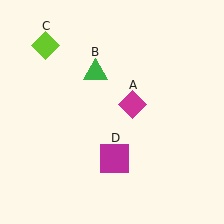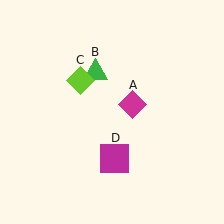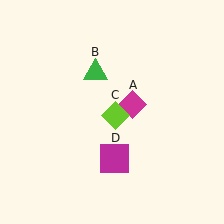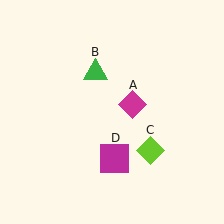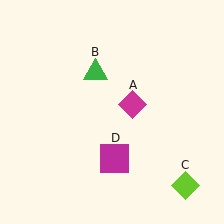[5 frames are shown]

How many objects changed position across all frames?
1 object changed position: lime diamond (object C).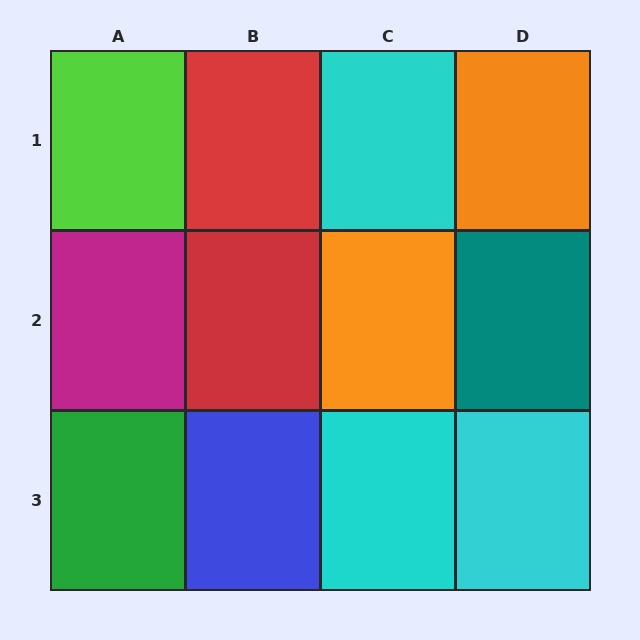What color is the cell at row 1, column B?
Red.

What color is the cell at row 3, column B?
Blue.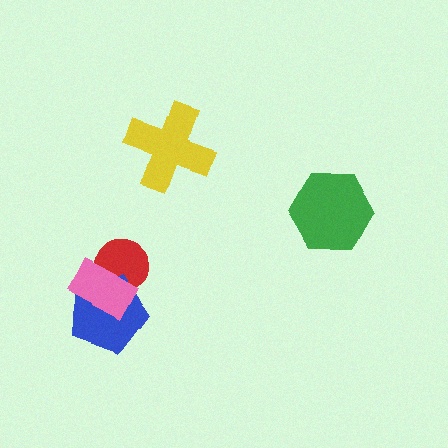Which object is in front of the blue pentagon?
The pink rectangle is in front of the blue pentagon.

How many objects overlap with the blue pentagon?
2 objects overlap with the blue pentagon.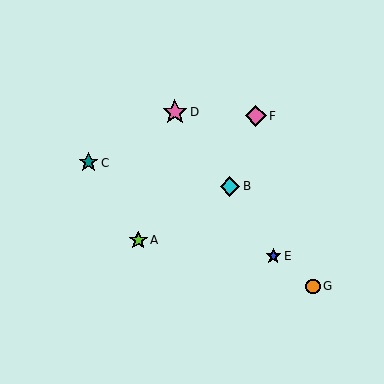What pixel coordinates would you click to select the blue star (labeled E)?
Click at (273, 256) to select the blue star E.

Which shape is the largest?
The pink star (labeled D) is the largest.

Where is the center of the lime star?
The center of the lime star is at (138, 240).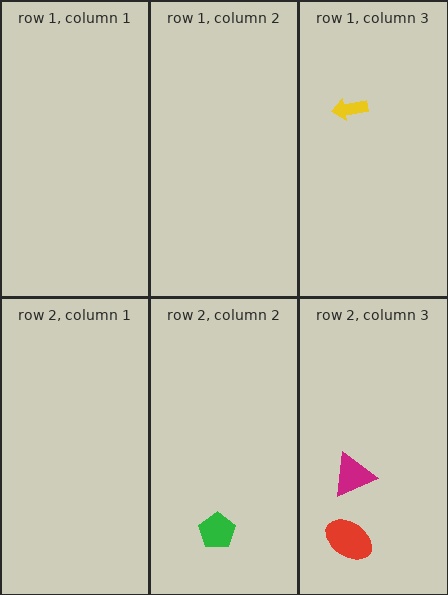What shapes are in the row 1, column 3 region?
The yellow arrow.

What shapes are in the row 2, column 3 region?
The red ellipse, the magenta triangle.